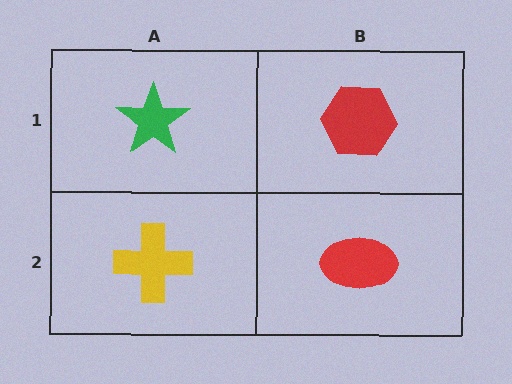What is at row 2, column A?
A yellow cross.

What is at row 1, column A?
A green star.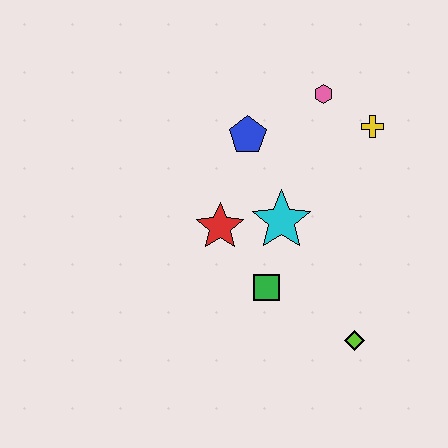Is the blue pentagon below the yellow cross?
Yes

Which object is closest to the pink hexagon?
The yellow cross is closest to the pink hexagon.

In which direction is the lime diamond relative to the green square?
The lime diamond is to the right of the green square.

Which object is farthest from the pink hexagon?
The lime diamond is farthest from the pink hexagon.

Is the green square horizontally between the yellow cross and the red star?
Yes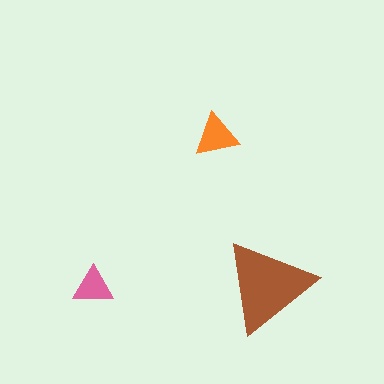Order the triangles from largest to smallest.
the brown one, the orange one, the pink one.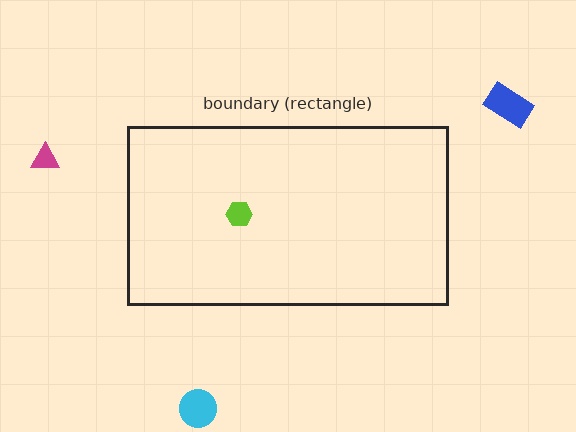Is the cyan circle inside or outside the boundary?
Outside.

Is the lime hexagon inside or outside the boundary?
Inside.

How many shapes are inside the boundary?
1 inside, 3 outside.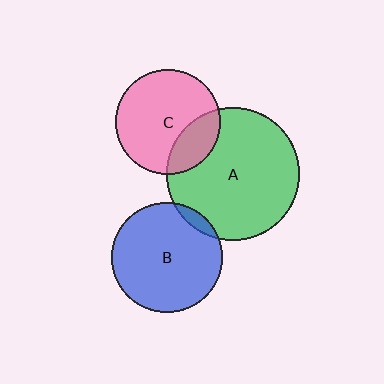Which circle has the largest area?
Circle A (green).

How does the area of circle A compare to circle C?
Approximately 1.6 times.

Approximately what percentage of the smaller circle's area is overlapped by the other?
Approximately 25%.